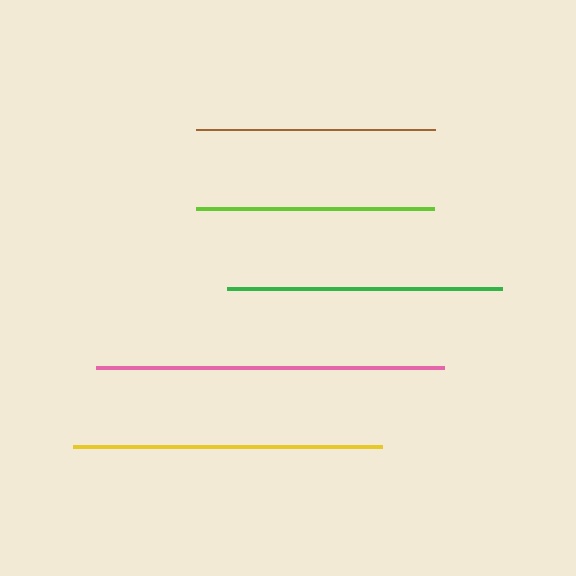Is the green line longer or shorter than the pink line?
The pink line is longer than the green line.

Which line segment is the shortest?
The lime line is the shortest at approximately 238 pixels.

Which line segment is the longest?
The pink line is the longest at approximately 347 pixels.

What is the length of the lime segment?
The lime segment is approximately 238 pixels long.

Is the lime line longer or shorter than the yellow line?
The yellow line is longer than the lime line.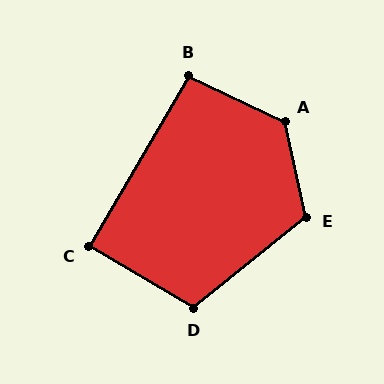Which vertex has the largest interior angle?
A, at approximately 128 degrees.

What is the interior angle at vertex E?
Approximately 117 degrees (obtuse).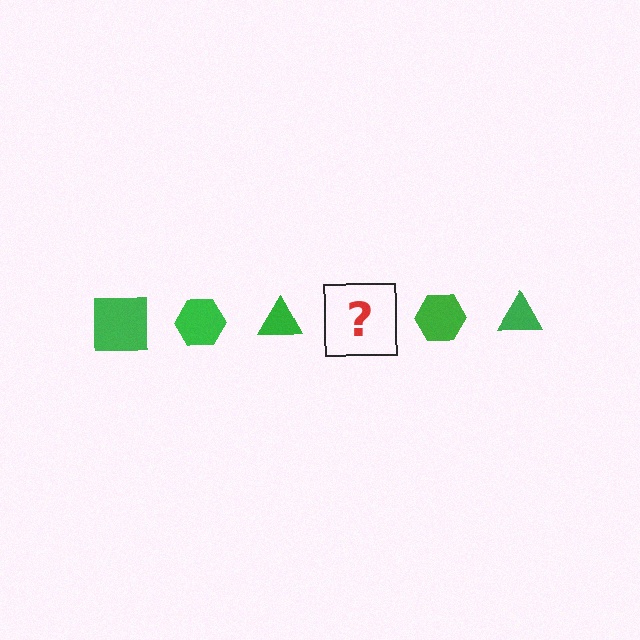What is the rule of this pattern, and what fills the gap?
The rule is that the pattern cycles through square, hexagon, triangle shapes in green. The gap should be filled with a green square.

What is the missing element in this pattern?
The missing element is a green square.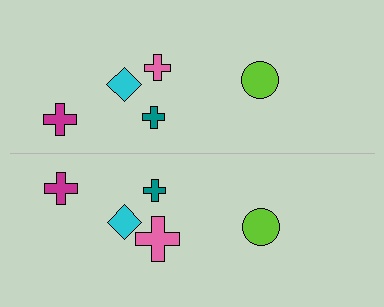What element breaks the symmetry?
The pink cross on the bottom side has a different size than its mirror counterpart.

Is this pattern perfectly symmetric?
No, the pattern is not perfectly symmetric. The pink cross on the bottom side has a different size than its mirror counterpart.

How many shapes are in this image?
There are 10 shapes in this image.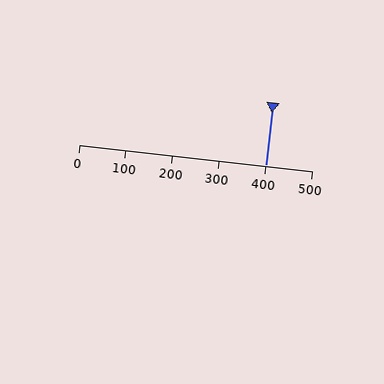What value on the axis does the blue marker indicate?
The marker indicates approximately 400.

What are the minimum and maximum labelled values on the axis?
The axis runs from 0 to 500.